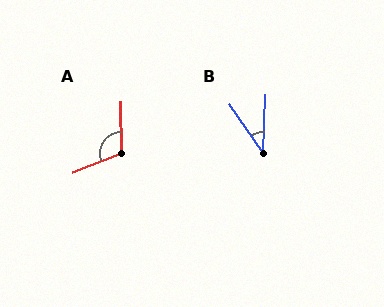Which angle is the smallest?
B, at approximately 37 degrees.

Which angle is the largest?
A, at approximately 111 degrees.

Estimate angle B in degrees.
Approximately 37 degrees.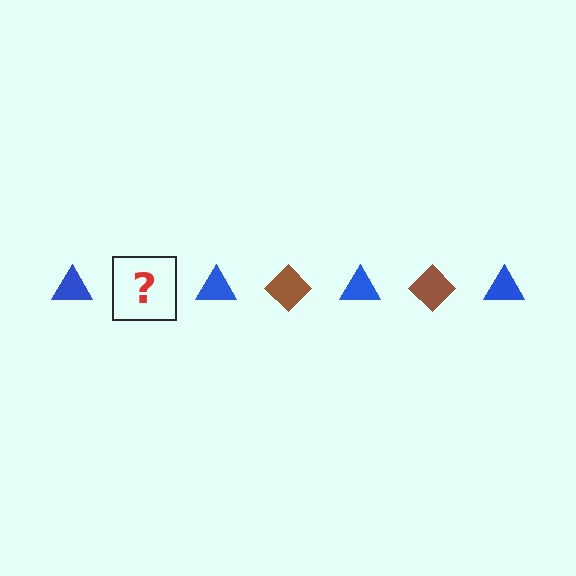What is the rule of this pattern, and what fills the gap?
The rule is that the pattern alternates between blue triangle and brown diamond. The gap should be filled with a brown diamond.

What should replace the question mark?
The question mark should be replaced with a brown diamond.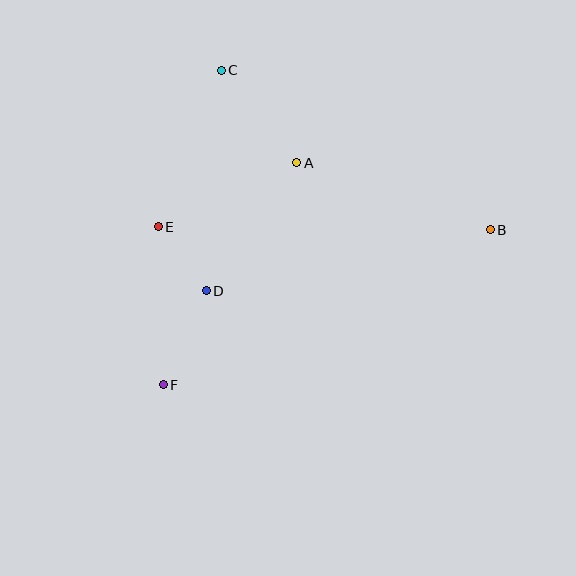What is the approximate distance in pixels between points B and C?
The distance between B and C is approximately 313 pixels.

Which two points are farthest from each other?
Points B and F are farthest from each other.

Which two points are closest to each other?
Points D and E are closest to each other.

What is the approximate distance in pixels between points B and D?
The distance between B and D is approximately 290 pixels.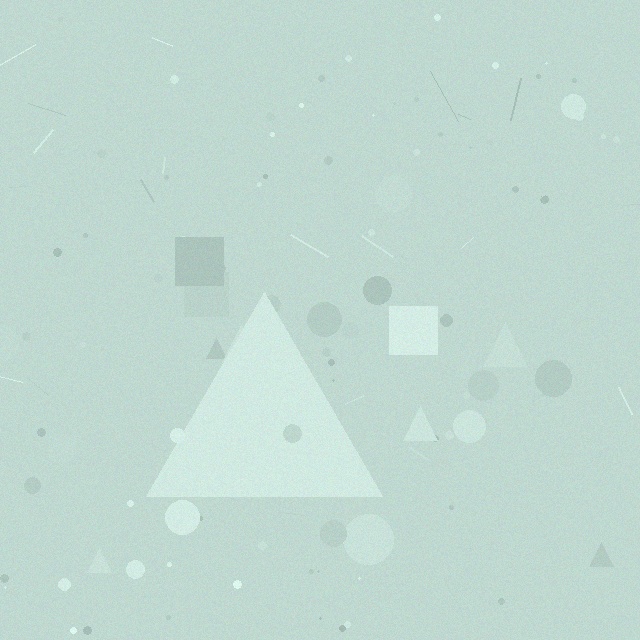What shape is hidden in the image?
A triangle is hidden in the image.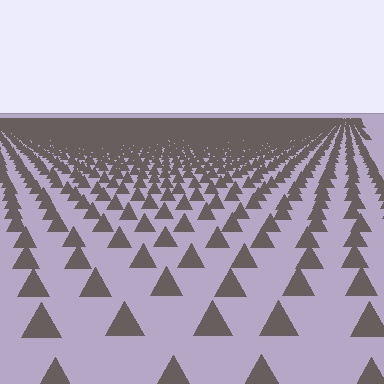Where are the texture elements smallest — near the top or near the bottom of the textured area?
Near the top.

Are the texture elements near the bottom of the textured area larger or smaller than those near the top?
Larger. Near the bottom, elements are closer to the viewer and appear at a bigger on-screen size.